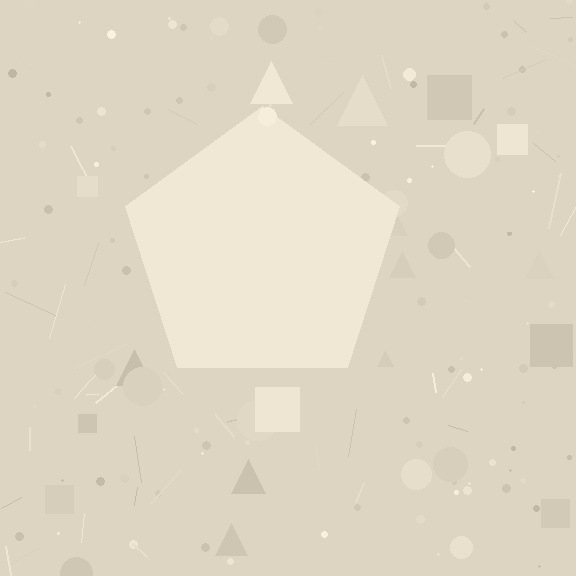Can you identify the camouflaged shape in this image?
The camouflaged shape is a pentagon.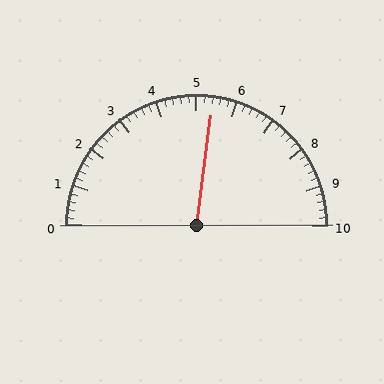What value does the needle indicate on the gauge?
The needle indicates approximately 5.4.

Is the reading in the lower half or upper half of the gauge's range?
The reading is in the upper half of the range (0 to 10).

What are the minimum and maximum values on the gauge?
The gauge ranges from 0 to 10.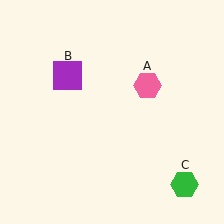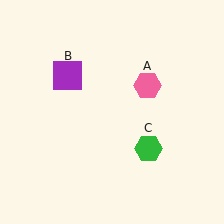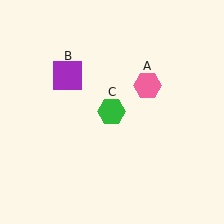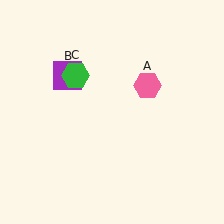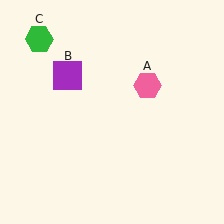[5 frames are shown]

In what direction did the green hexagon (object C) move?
The green hexagon (object C) moved up and to the left.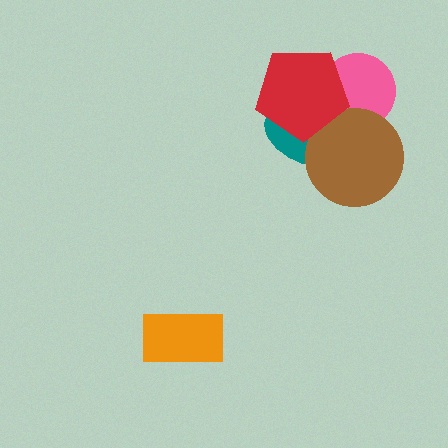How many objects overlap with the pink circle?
2 objects overlap with the pink circle.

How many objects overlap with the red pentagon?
3 objects overlap with the red pentagon.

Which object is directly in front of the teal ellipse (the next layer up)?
The brown circle is directly in front of the teal ellipse.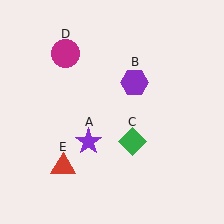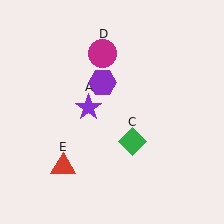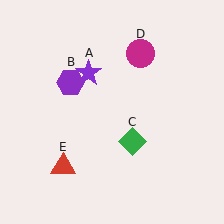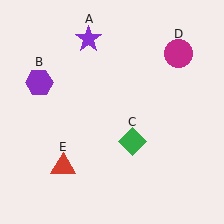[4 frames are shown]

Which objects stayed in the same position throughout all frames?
Green diamond (object C) and red triangle (object E) remained stationary.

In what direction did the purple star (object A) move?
The purple star (object A) moved up.